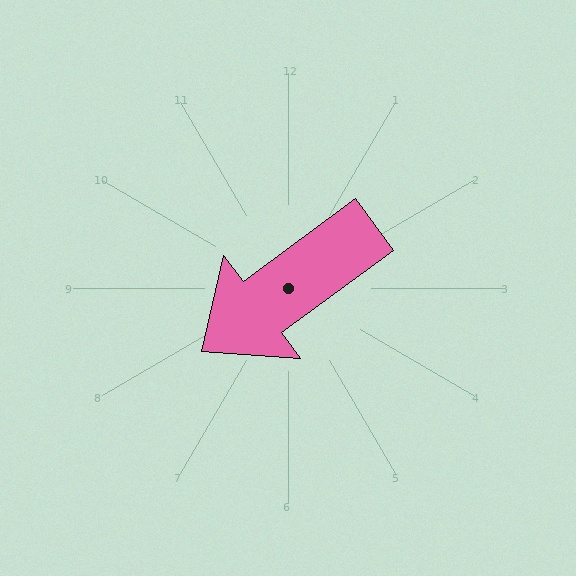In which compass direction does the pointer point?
Southwest.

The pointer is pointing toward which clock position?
Roughly 8 o'clock.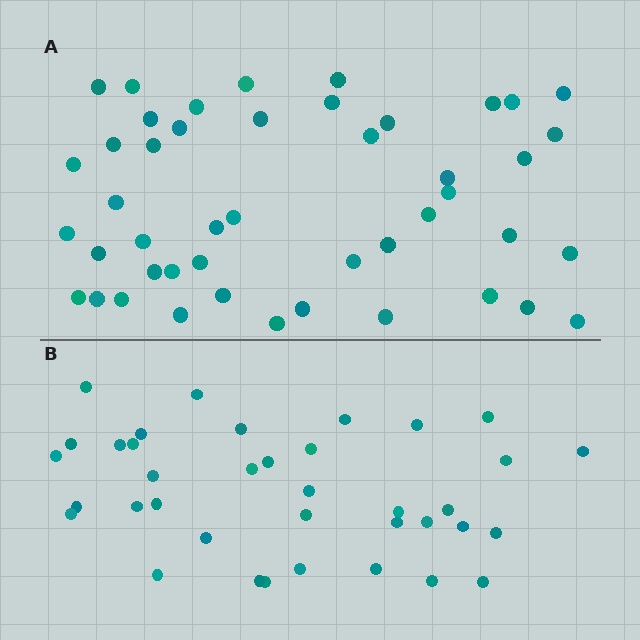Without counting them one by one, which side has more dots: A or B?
Region A (the top region) has more dots.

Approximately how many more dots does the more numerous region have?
Region A has roughly 8 or so more dots than region B.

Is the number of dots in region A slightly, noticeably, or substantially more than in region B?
Region A has only slightly more — the two regions are fairly close. The ratio is roughly 1.2 to 1.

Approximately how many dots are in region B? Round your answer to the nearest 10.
About 40 dots. (The exact count is 37, which rounds to 40.)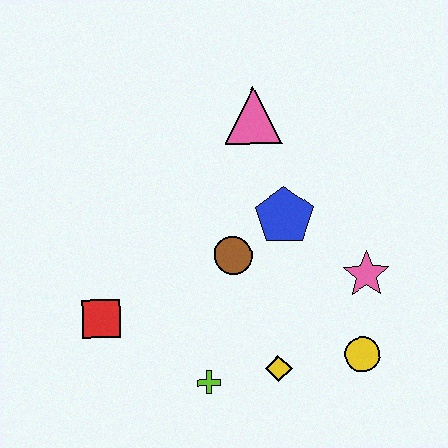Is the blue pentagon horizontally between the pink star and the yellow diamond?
Yes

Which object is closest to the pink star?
The yellow circle is closest to the pink star.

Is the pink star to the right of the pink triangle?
Yes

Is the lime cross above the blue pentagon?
No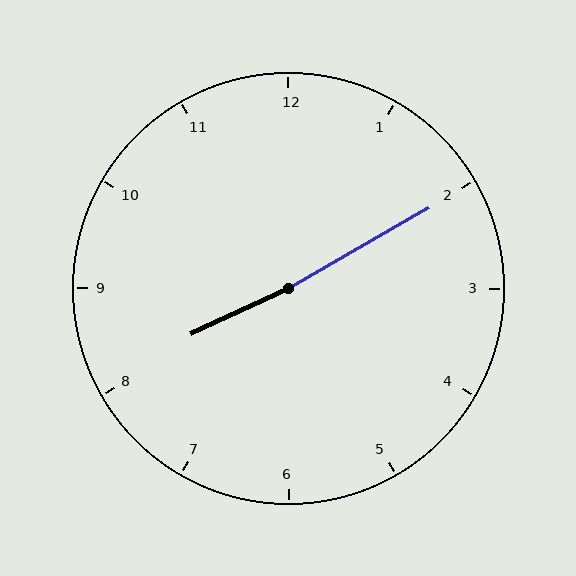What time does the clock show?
8:10.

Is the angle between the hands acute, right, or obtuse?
It is obtuse.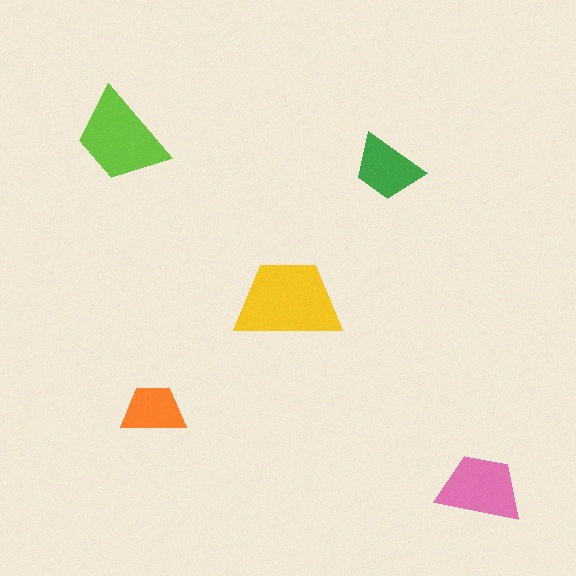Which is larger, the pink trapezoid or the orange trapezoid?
The pink one.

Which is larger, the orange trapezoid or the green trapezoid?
The green one.